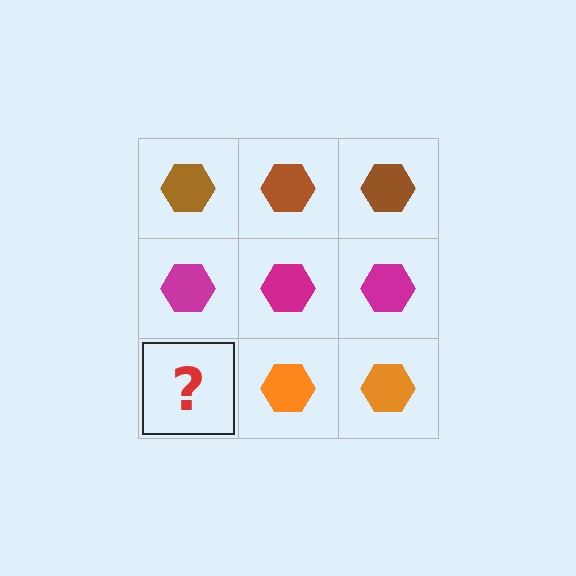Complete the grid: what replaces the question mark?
The question mark should be replaced with an orange hexagon.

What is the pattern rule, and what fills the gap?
The rule is that each row has a consistent color. The gap should be filled with an orange hexagon.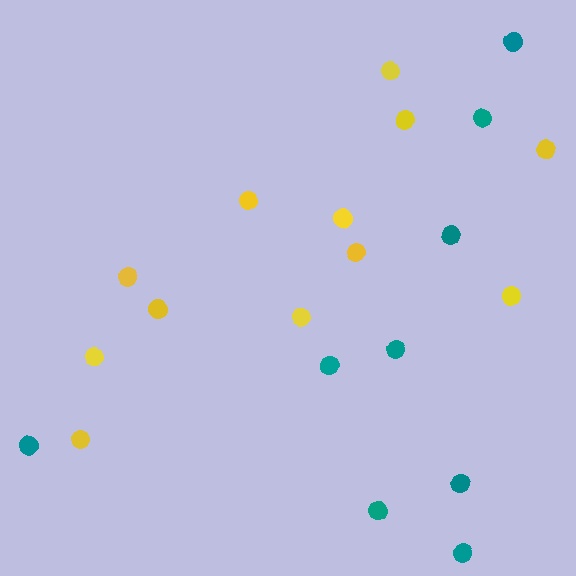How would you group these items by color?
There are 2 groups: one group of teal circles (9) and one group of yellow circles (12).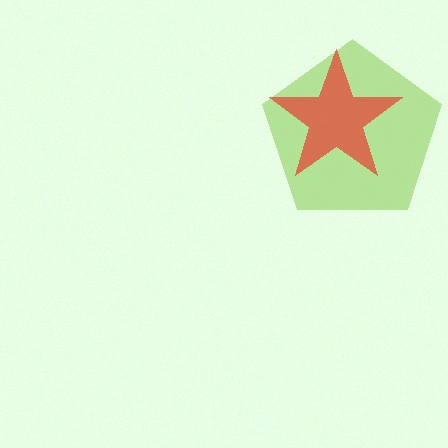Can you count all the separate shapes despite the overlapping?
Yes, there are 2 separate shapes.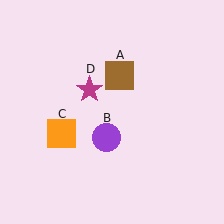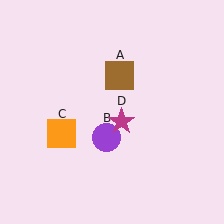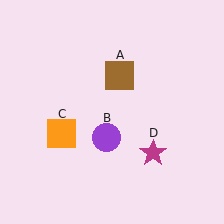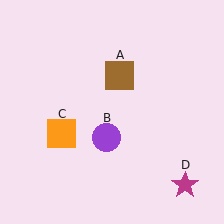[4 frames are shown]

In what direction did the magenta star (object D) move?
The magenta star (object D) moved down and to the right.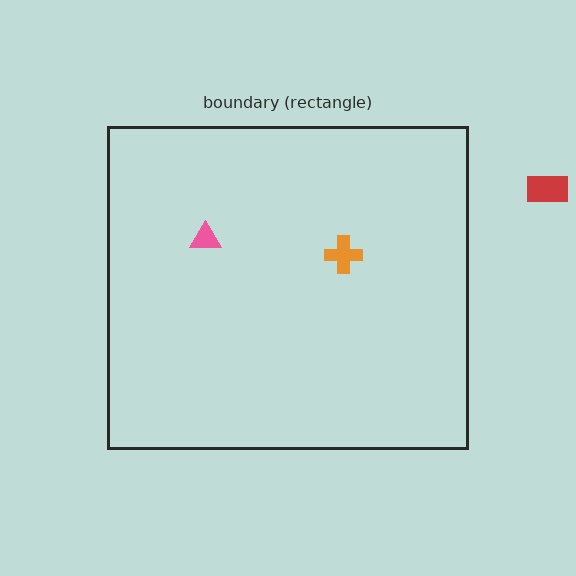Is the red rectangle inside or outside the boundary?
Outside.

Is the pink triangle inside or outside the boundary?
Inside.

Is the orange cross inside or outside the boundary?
Inside.